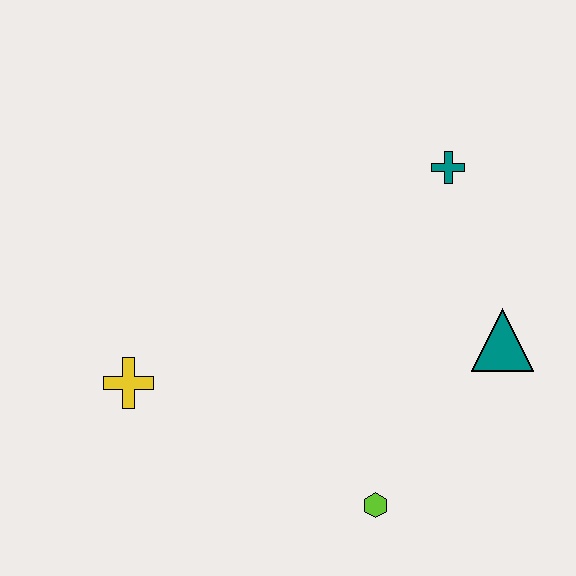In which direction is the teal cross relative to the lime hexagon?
The teal cross is above the lime hexagon.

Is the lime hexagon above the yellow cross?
No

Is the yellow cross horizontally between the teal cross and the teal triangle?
No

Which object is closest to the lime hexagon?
The teal triangle is closest to the lime hexagon.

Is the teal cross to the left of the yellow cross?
No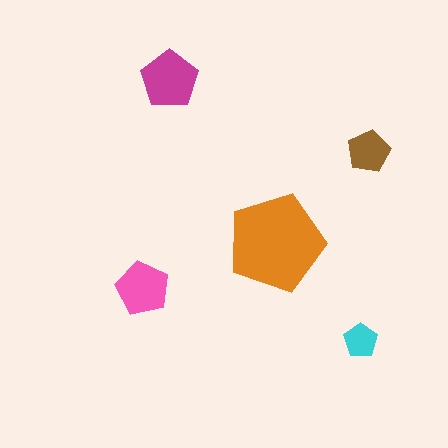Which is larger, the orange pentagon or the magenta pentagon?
The orange one.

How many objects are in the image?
There are 5 objects in the image.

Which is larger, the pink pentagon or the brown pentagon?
The pink one.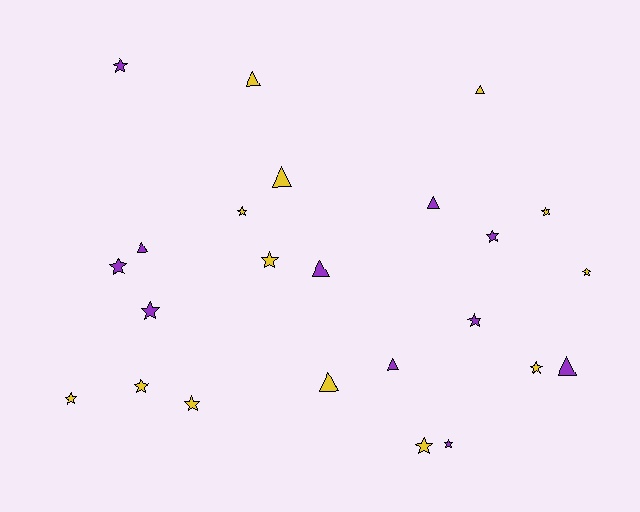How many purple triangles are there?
There are 5 purple triangles.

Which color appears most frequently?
Yellow, with 13 objects.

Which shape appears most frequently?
Star, with 15 objects.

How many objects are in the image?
There are 24 objects.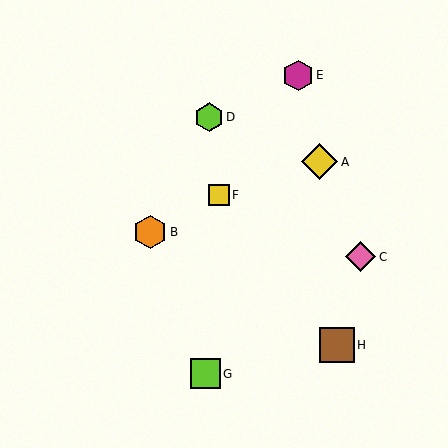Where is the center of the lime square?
The center of the lime square is at (205, 374).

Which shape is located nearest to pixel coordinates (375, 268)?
The pink diamond (labeled C) at (361, 257) is nearest to that location.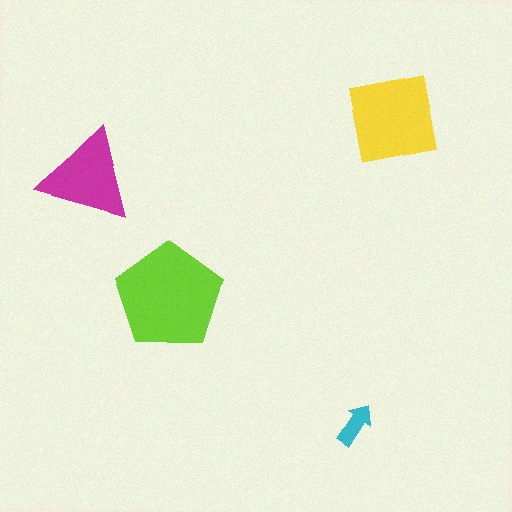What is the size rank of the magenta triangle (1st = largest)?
3rd.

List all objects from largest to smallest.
The lime pentagon, the yellow square, the magenta triangle, the cyan arrow.